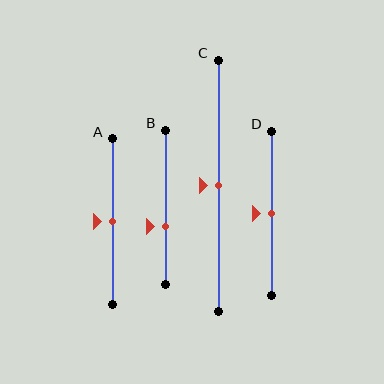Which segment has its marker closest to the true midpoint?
Segment A has its marker closest to the true midpoint.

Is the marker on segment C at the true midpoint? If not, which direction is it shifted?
Yes, the marker on segment C is at the true midpoint.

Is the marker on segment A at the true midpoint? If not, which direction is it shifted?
Yes, the marker on segment A is at the true midpoint.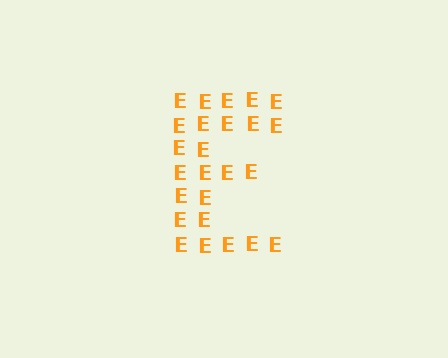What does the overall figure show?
The overall figure shows the letter E.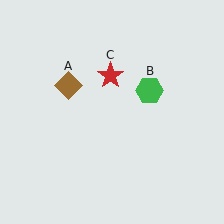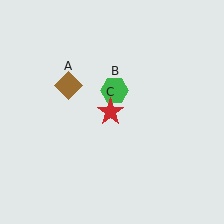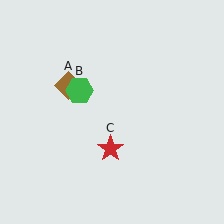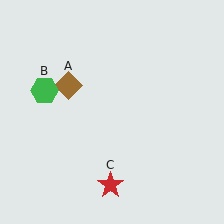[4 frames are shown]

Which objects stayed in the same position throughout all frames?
Brown diamond (object A) remained stationary.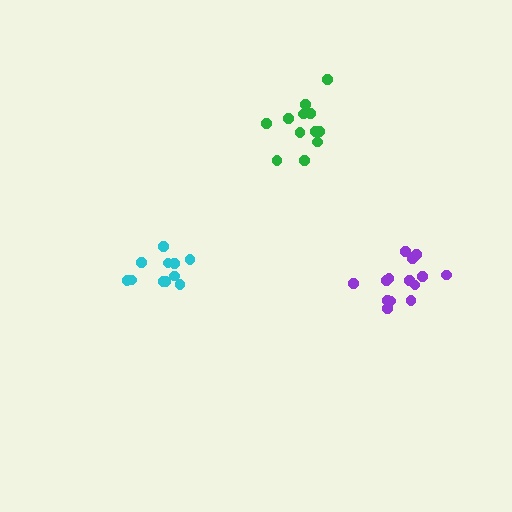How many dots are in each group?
Group 1: 12 dots, Group 2: 14 dots, Group 3: 11 dots (37 total).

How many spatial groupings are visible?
There are 3 spatial groupings.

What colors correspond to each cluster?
The clusters are colored: green, purple, cyan.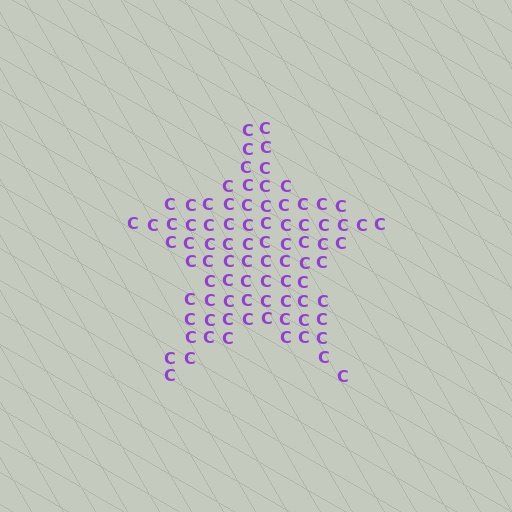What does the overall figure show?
The overall figure shows a star.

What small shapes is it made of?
It is made of small letter C's.